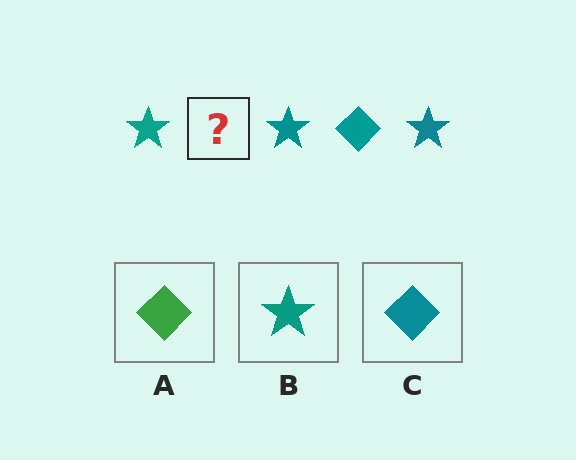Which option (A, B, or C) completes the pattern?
C.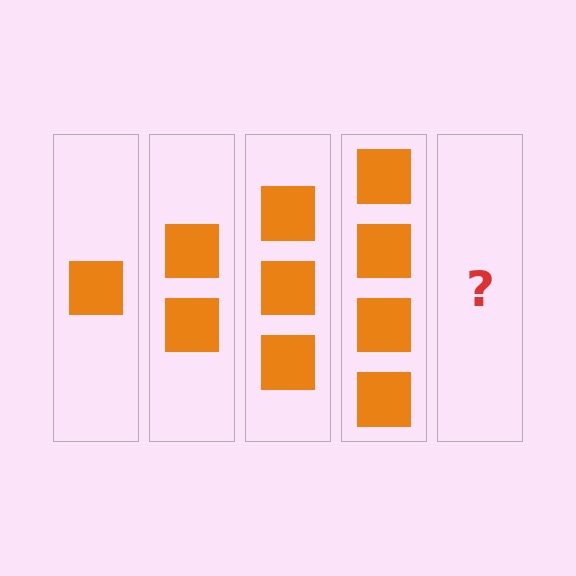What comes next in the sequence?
The next element should be 5 squares.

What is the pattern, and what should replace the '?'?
The pattern is that each step adds one more square. The '?' should be 5 squares.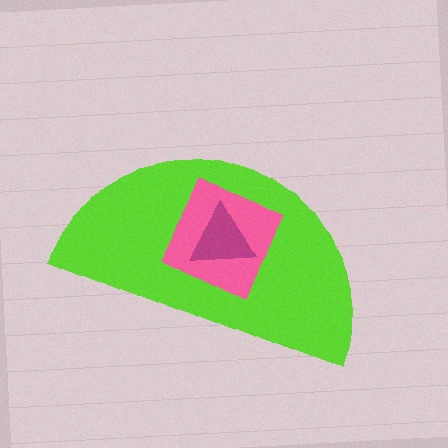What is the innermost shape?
The magenta triangle.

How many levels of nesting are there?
3.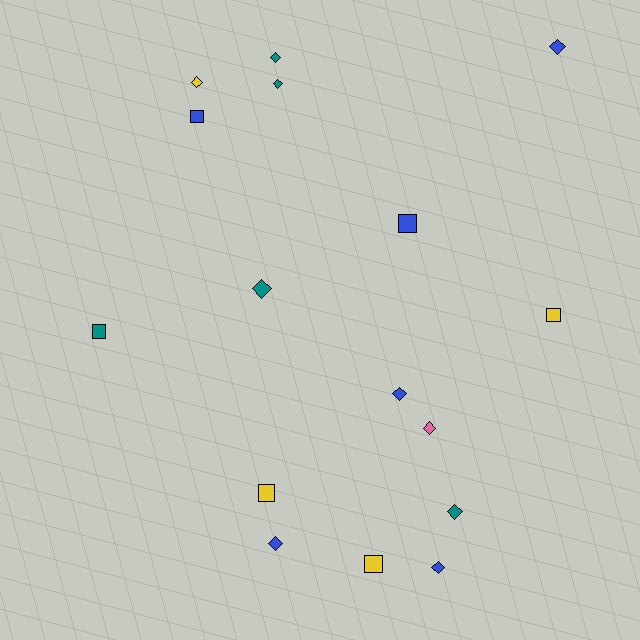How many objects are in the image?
There are 16 objects.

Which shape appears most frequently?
Diamond, with 10 objects.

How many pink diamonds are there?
There is 1 pink diamond.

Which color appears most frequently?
Blue, with 6 objects.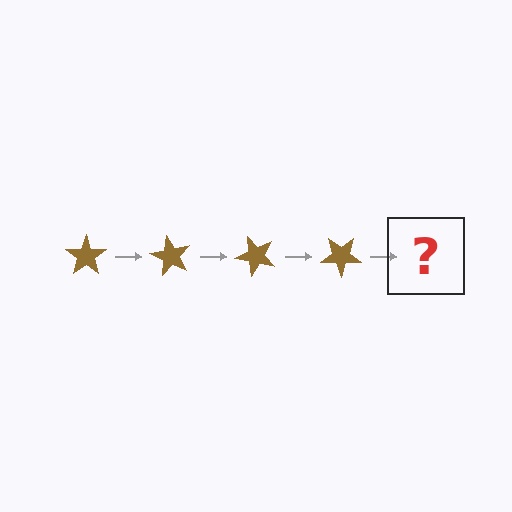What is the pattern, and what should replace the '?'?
The pattern is that the star rotates 60 degrees each step. The '?' should be a brown star rotated 240 degrees.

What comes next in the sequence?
The next element should be a brown star rotated 240 degrees.